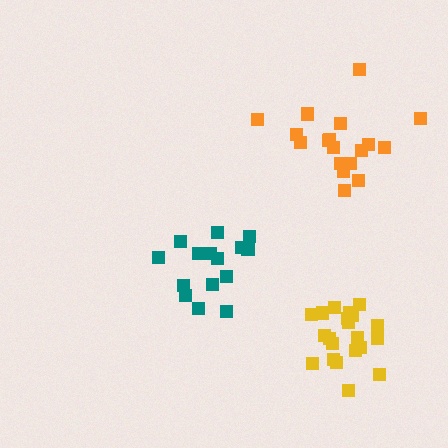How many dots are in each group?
Group 1: 15 dots, Group 2: 18 dots, Group 3: 21 dots (54 total).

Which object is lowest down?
The yellow cluster is bottommost.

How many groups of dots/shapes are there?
There are 3 groups.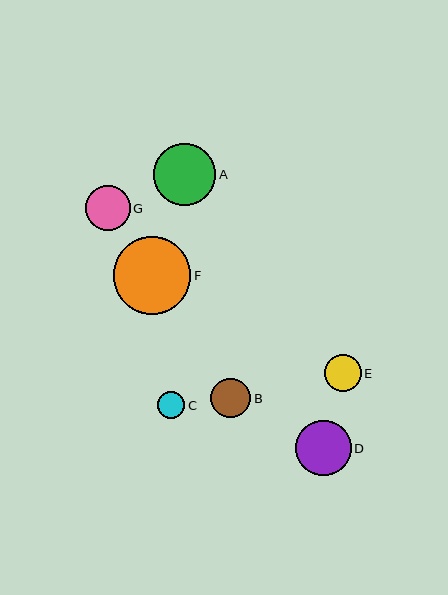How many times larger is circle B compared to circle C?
Circle B is approximately 1.5 times the size of circle C.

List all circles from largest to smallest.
From largest to smallest: F, A, D, G, B, E, C.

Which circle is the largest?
Circle F is the largest with a size of approximately 78 pixels.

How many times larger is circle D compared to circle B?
Circle D is approximately 1.4 times the size of circle B.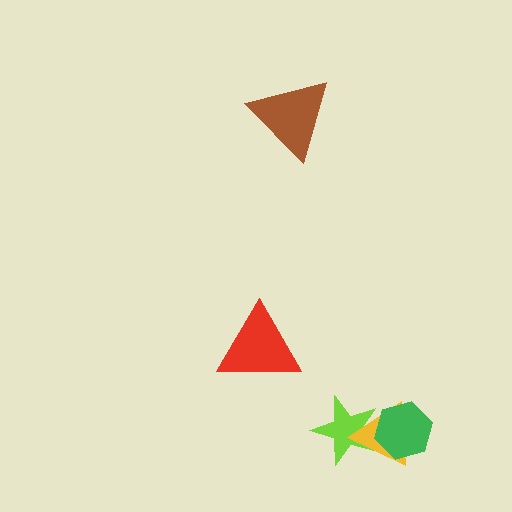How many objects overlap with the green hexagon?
2 objects overlap with the green hexagon.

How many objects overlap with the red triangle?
0 objects overlap with the red triangle.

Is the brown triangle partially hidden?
No, no other shape covers it.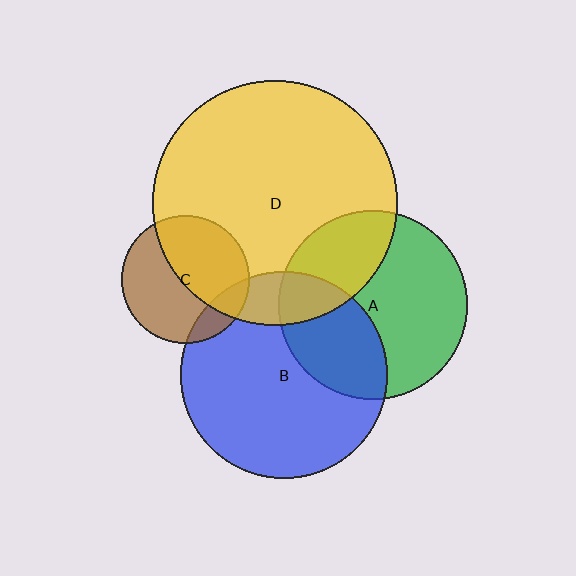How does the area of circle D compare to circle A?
Approximately 1.7 times.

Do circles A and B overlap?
Yes.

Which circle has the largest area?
Circle D (yellow).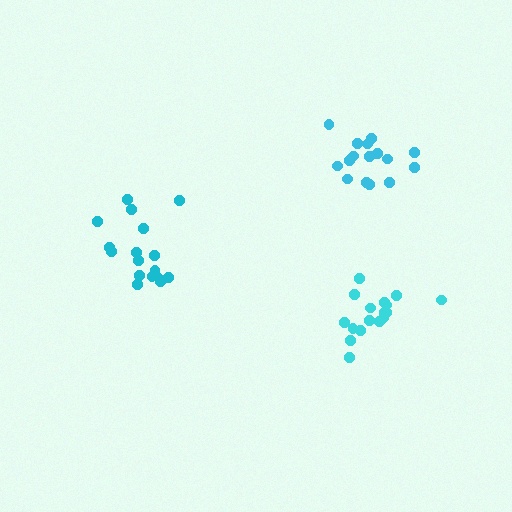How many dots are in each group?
Group 1: 17 dots, Group 2: 17 dots, Group 3: 16 dots (50 total).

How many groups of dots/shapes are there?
There are 3 groups.